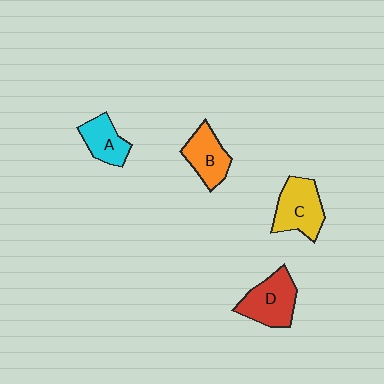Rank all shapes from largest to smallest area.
From largest to smallest: C (yellow), D (red), B (orange), A (cyan).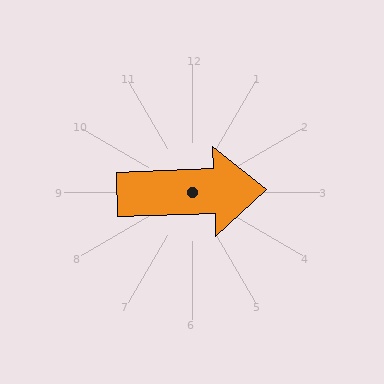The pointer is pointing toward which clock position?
Roughly 3 o'clock.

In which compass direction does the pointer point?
East.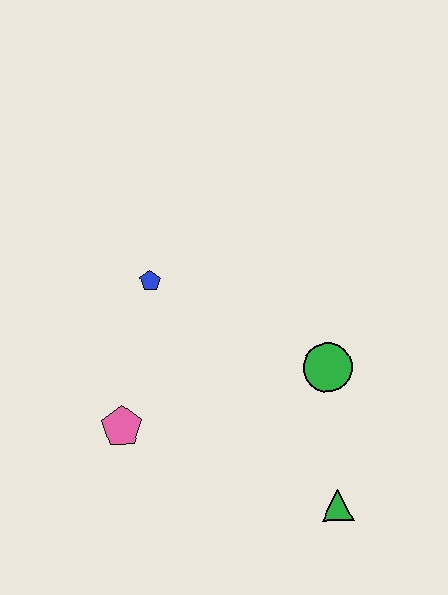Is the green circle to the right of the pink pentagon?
Yes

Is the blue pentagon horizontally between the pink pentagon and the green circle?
Yes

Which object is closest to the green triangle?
The green circle is closest to the green triangle.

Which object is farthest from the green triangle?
The blue pentagon is farthest from the green triangle.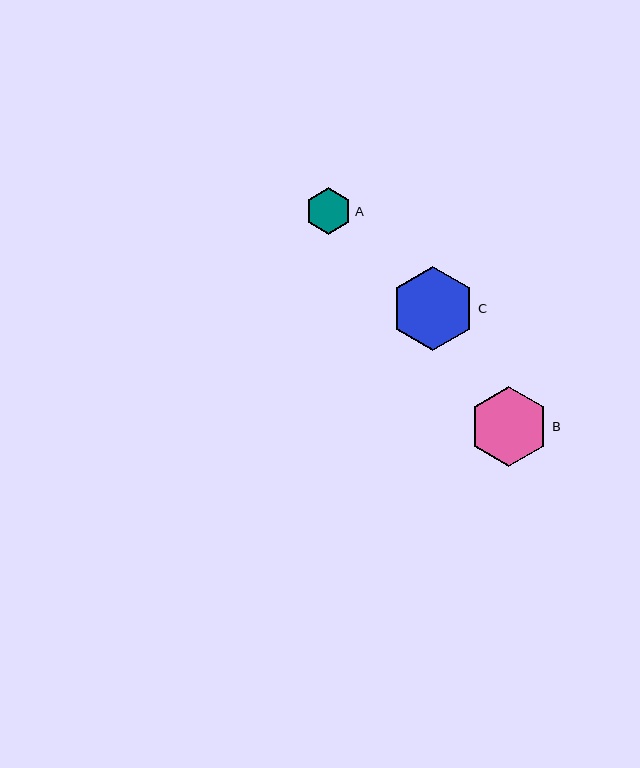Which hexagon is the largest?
Hexagon C is the largest with a size of approximately 84 pixels.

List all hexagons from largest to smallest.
From largest to smallest: C, B, A.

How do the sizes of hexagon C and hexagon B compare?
Hexagon C and hexagon B are approximately the same size.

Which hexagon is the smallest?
Hexagon A is the smallest with a size of approximately 47 pixels.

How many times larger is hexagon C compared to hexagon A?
Hexagon C is approximately 1.8 times the size of hexagon A.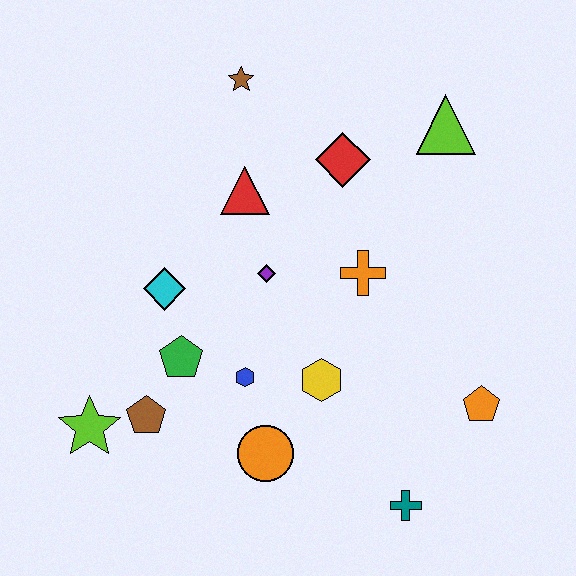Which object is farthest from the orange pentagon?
The brown star is farthest from the orange pentagon.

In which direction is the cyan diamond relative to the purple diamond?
The cyan diamond is to the left of the purple diamond.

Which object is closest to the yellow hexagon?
The blue hexagon is closest to the yellow hexagon.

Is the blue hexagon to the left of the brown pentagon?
No